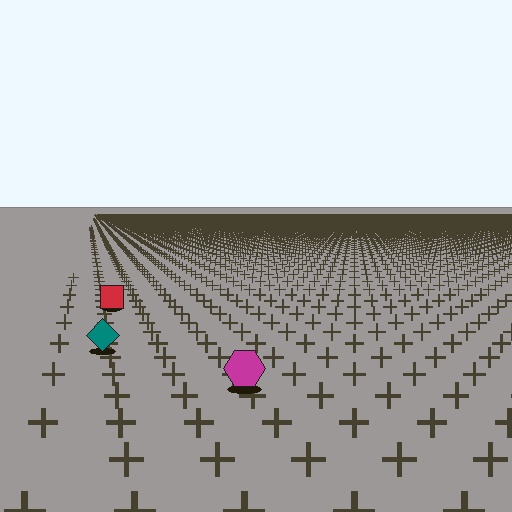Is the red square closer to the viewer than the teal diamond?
No. The teal diamond is closer — you can tell from the texture gradient: the ground texture is coarser near it.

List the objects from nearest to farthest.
From nearest to farthest: the magenta hexagon, the teal diamond, the red square.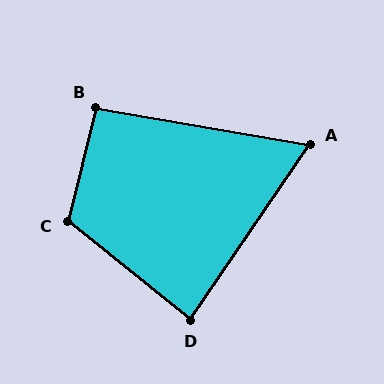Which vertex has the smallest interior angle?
A, at approximately 65 degrees.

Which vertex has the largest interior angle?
C, at approximately 115 degrees.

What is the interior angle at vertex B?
Approximately 94 degrees (approximately right).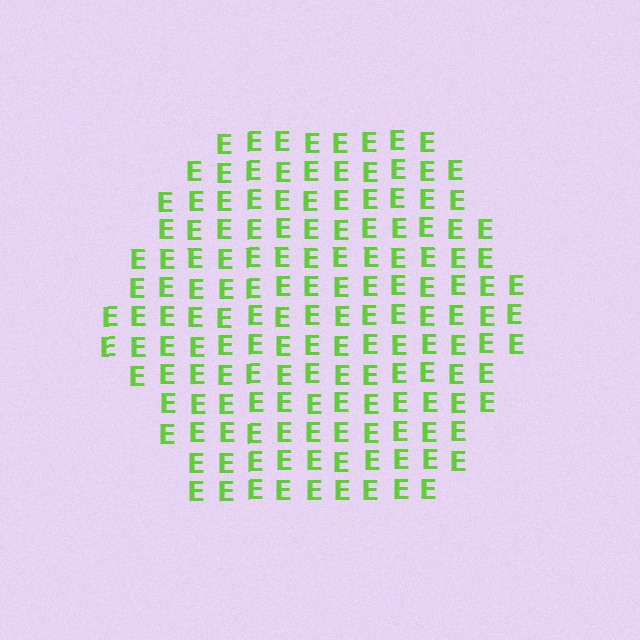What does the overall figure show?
The overall figure shows a hexagon.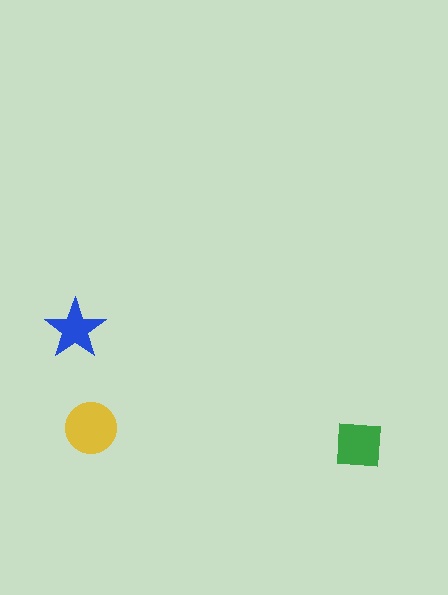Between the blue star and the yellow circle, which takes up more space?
The yellow circle.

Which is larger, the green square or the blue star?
The green square.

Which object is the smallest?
The blue star.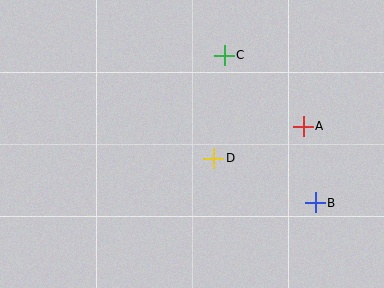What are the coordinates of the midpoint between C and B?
The midpoint between C and B is at (270, 129).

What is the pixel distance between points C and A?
The distance between C and A is 106 pixels.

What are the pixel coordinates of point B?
Point B is at (315, 203).